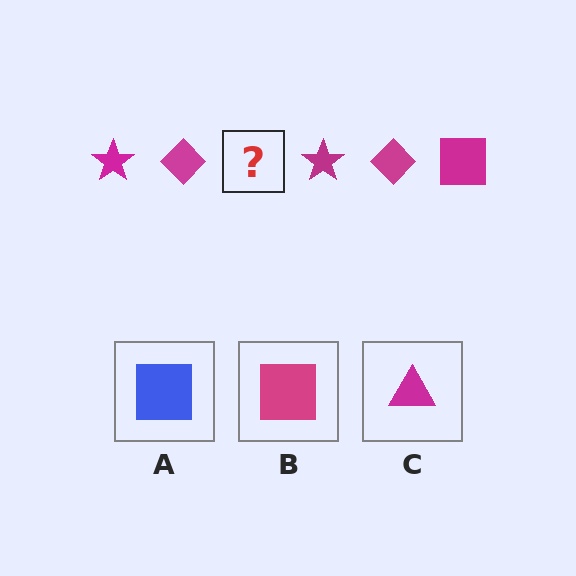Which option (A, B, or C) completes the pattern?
B.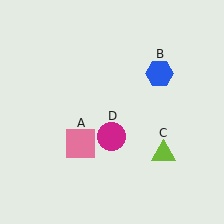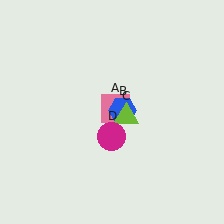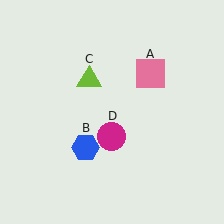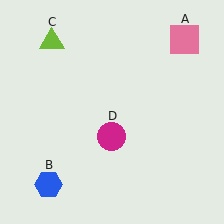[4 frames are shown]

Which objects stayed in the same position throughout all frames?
Magenta circle (object D) remained stationary.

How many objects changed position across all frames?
3 objects changed position: pink square (object A), blue hexagon (object B), lime triangle (object C).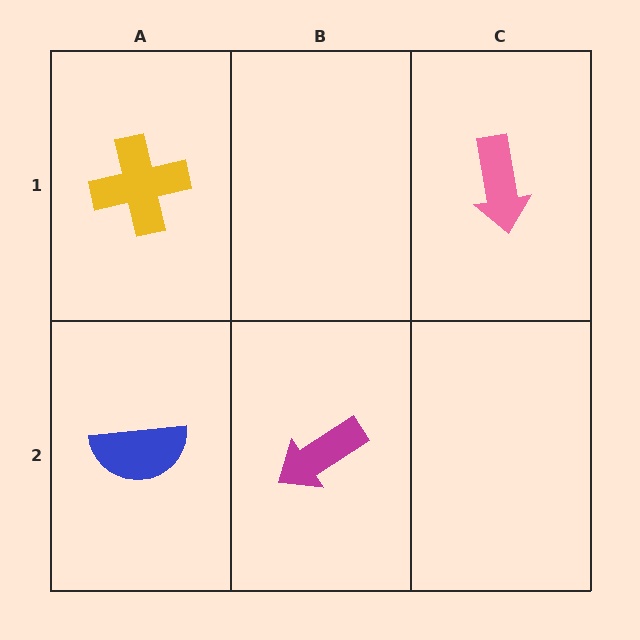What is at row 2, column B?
A magenta arrow.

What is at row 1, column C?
A pink arrow.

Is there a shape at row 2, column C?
No, that cell is empty.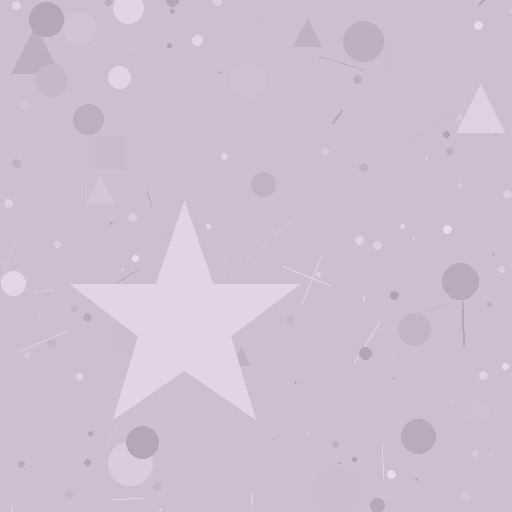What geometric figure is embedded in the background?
A star is embedded in the background.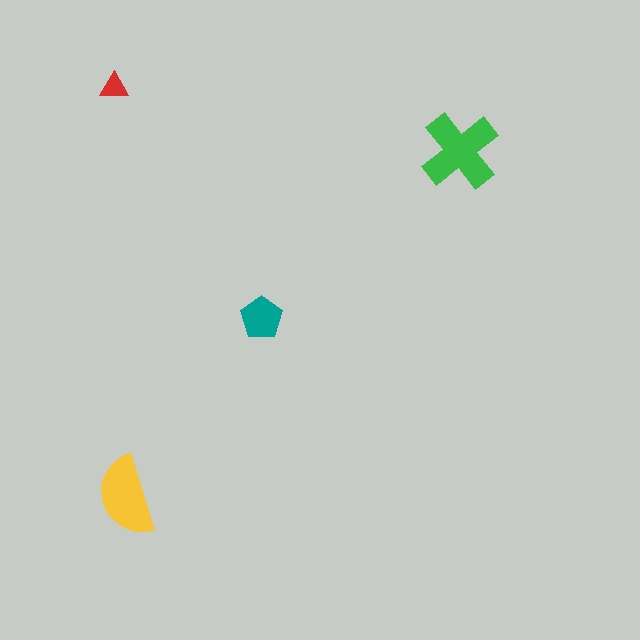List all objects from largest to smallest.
The green cross, the yellow semicircle, the teal pentagon, the red triangle.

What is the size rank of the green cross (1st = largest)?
1st.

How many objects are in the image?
There are 4 objects in the image.